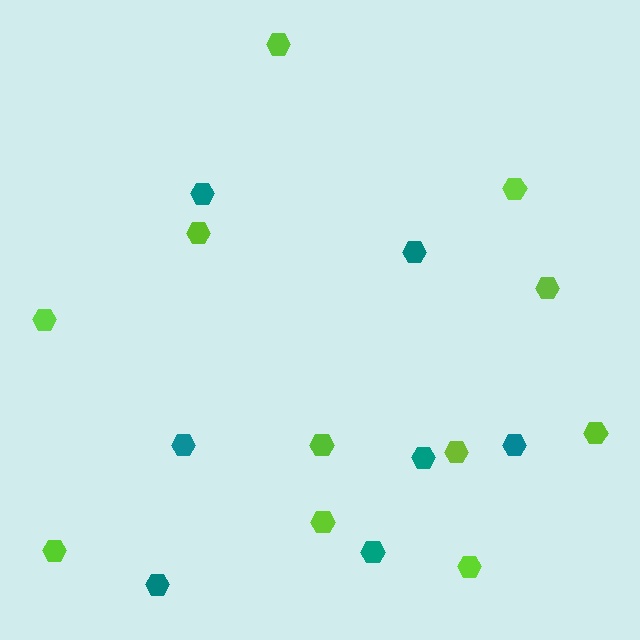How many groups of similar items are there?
There are 2 groups: one group of lime hexagons (11) and one group of teal hexagons (7).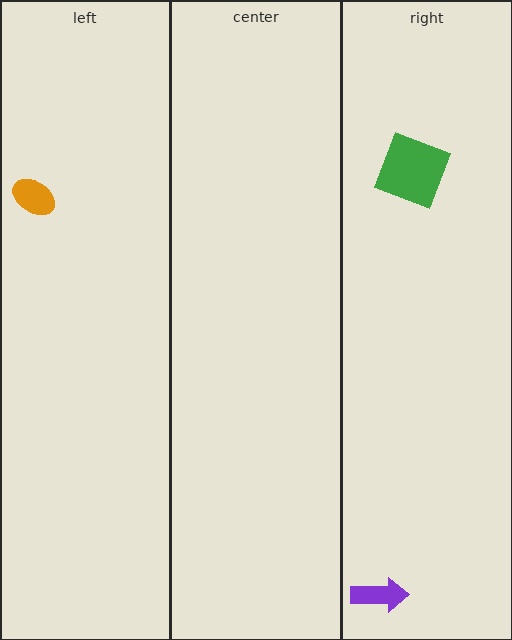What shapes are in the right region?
The purple arrow, the green square.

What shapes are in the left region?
The orange ellipse.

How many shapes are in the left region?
1.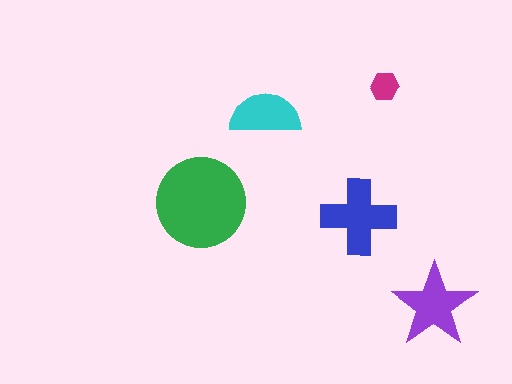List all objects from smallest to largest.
The magenta hexagon, the cyan semicircle, the purple star, the blue cross, the green circle.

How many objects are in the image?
There are 5 objects in the image.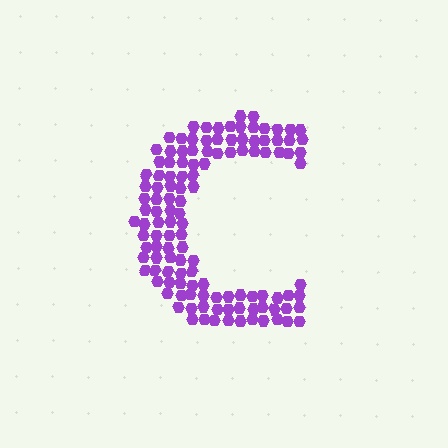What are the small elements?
The small elements are hexagons.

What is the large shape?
The large shape is the letter C.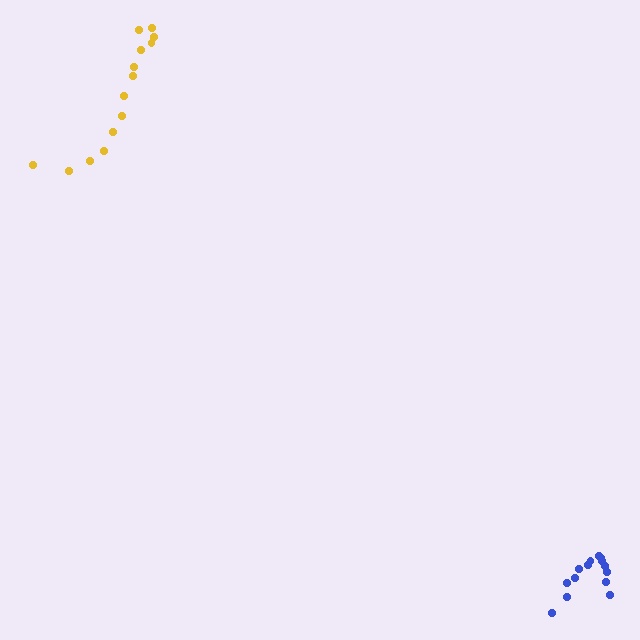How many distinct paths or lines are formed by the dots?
There are 2 distinct paths.